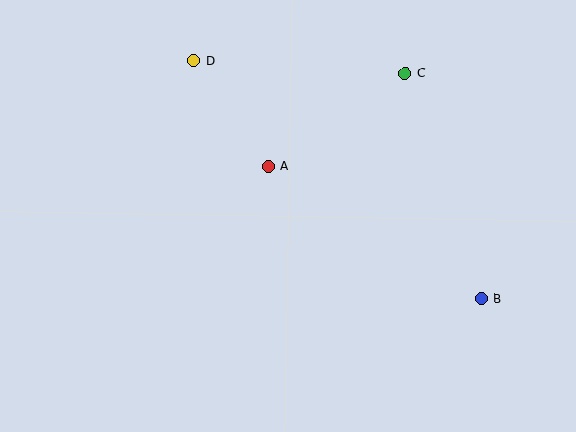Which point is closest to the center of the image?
Point A at (268, 166) is closest to the center.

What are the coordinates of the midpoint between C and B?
The midpoint between C and B is at (443, 186).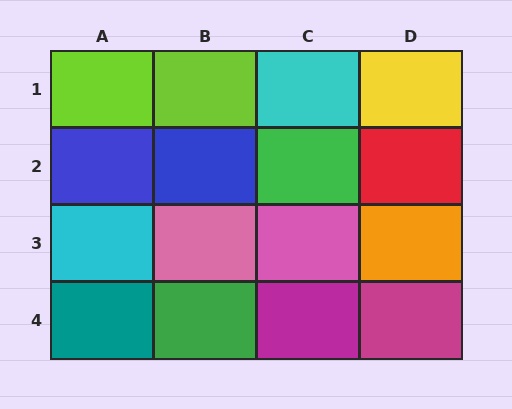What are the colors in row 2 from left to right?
Blue, blue, green, red.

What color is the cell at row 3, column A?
Cyan.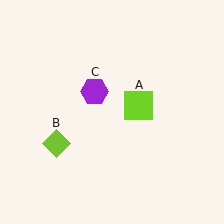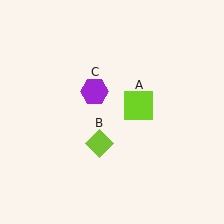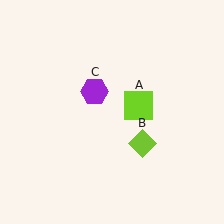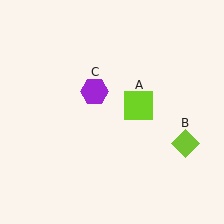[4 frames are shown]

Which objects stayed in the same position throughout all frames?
Lime square (object A) and purple hexagon (object C) remained stationary.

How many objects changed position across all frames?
1 object changed position: lime diamond (object B).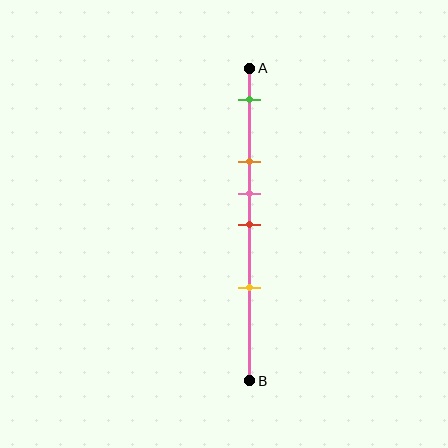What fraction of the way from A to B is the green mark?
The green mark is approximately 10% (0.1) of the way from A to B.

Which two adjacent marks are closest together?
The pink and red marks are the closest adjacent pair.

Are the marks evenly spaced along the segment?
No, the marks are not evenly spaced.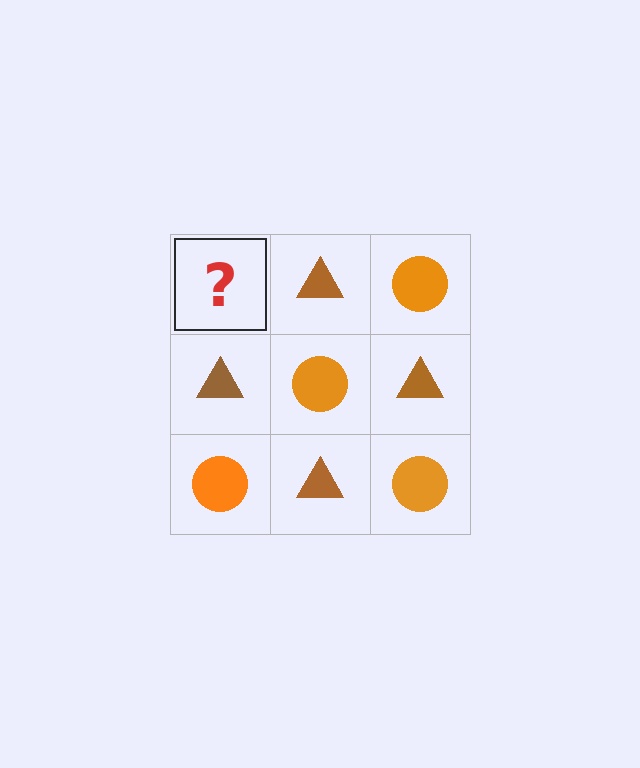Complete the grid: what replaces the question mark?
The question mark should be replaced with an orange circle.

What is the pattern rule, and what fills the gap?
The rule is that it alternates orange circle and brown triangle in a checkerboard pattern. The gap should be filled with an orange circle.